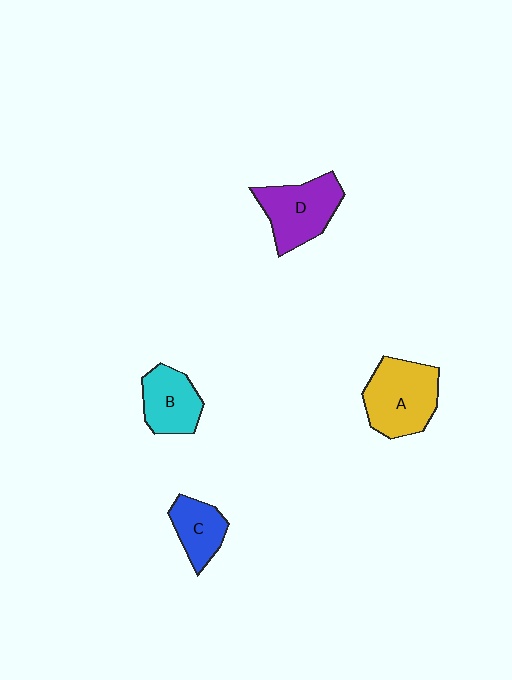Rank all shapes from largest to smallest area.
From largest to smallest: A (yellow), D (purple), B (cyan), C (blue).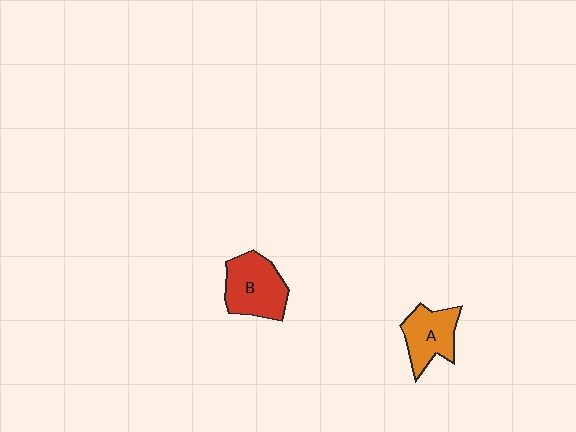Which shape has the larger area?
Shape B (red).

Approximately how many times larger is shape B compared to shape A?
Approximately 1.2 times.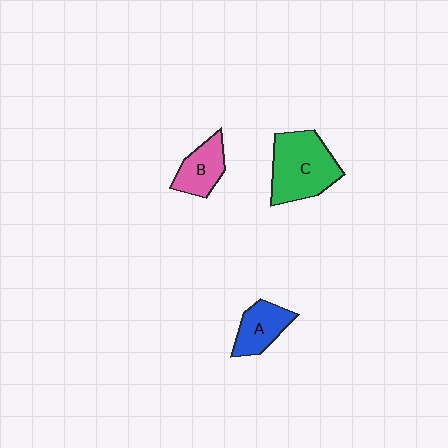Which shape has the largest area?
Shape C (green).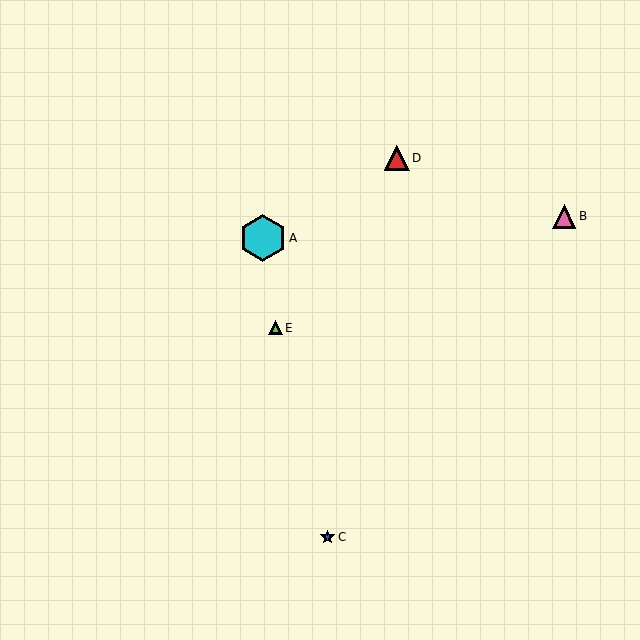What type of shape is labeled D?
Shape D is a red triangle.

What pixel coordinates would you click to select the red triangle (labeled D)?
Click at (397, 158) to select the red triangle D.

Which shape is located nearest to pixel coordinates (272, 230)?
The cyan hexagon (labeled A) at (263, 238) is nearest to that location.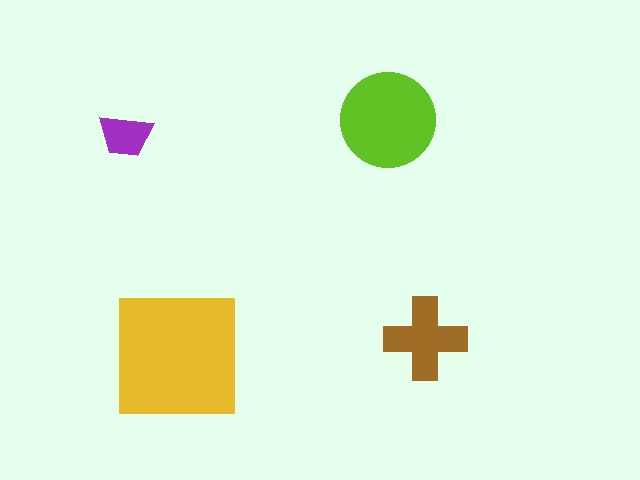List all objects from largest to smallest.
The yellow square, the lime circle, the brown cross, the purple trapezoid.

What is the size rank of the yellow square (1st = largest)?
1st.